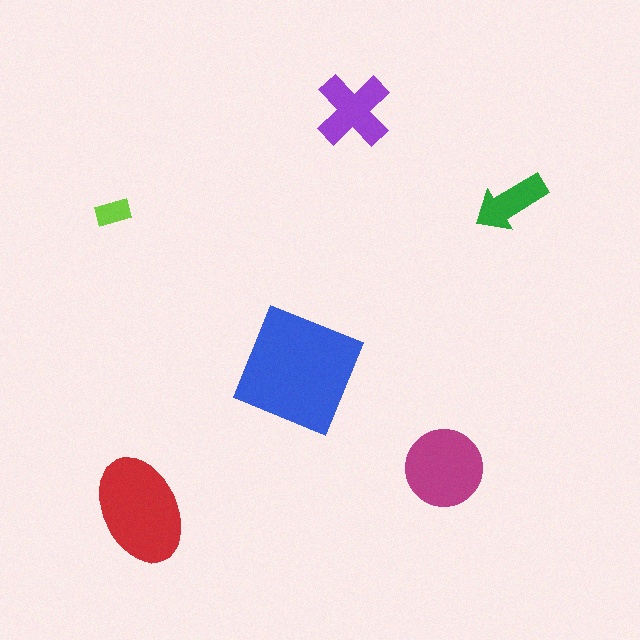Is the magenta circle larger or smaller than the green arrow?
Larger.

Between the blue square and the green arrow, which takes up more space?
The blue square.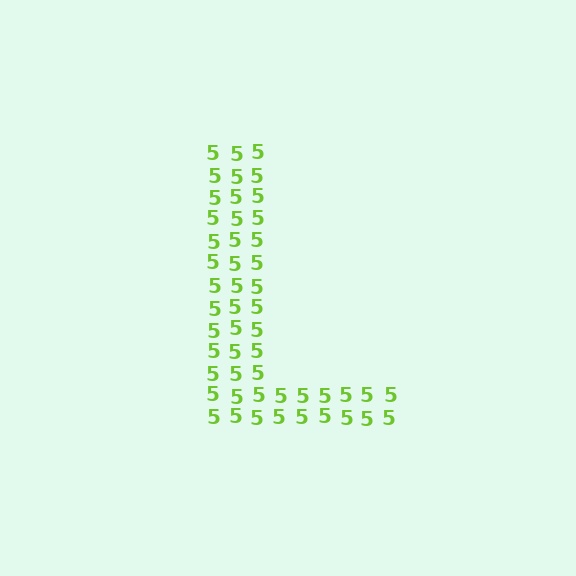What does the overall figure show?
The overall figure shows the letter L.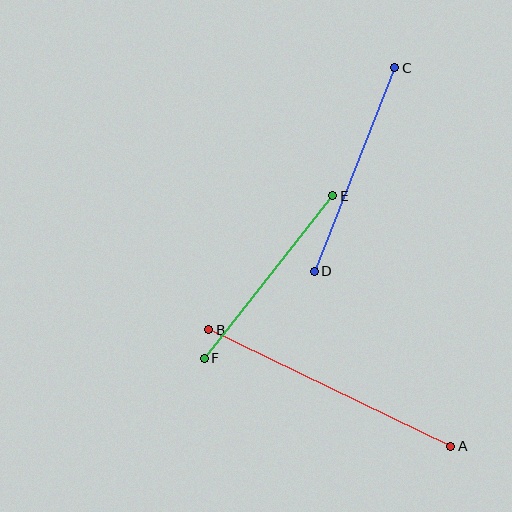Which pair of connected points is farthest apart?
Points A and B are farthest apart.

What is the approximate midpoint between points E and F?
The midpoint is at approximately (268, 277) pixels.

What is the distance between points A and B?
The distance is approximately 268 pixels.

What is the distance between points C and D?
The distance is approximately 219 pixels.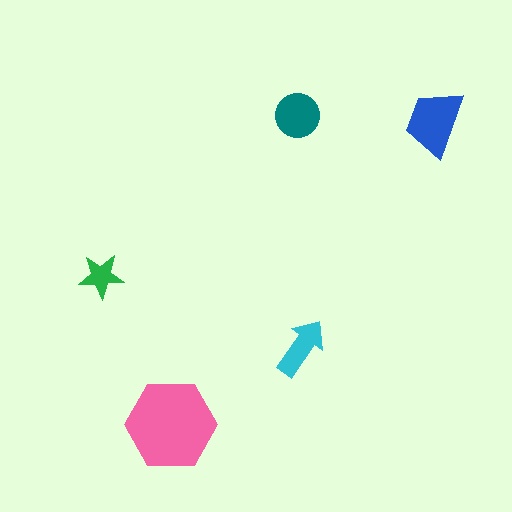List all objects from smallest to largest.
The green star, the cyan arrow, the teal circle, the blue trapezoid, the pink hexagon.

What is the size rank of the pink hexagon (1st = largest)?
1st.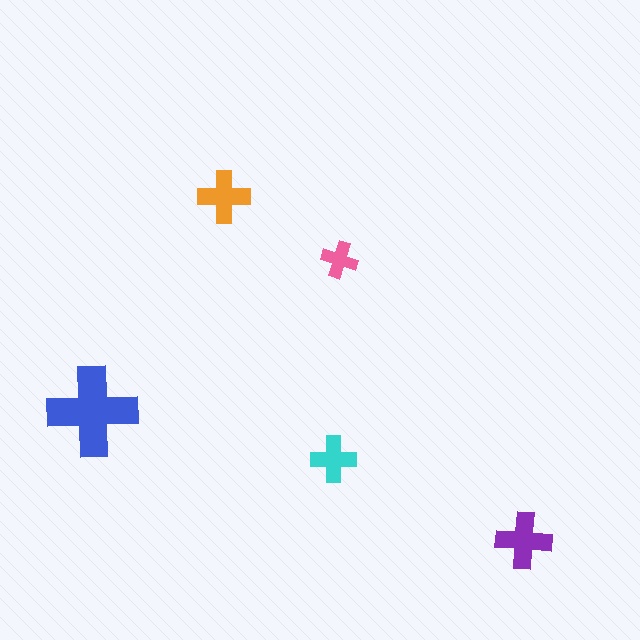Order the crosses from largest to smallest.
the blue one, the purple one, the orange one, the cyan one, the pink one.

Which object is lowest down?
The purple cross is bottommost.